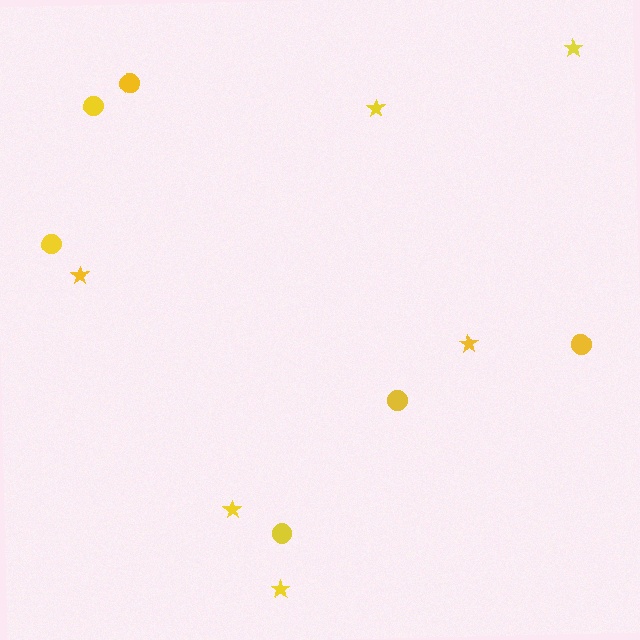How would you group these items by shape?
There are 2 groups: one group of stars (6) and one group of circles (6).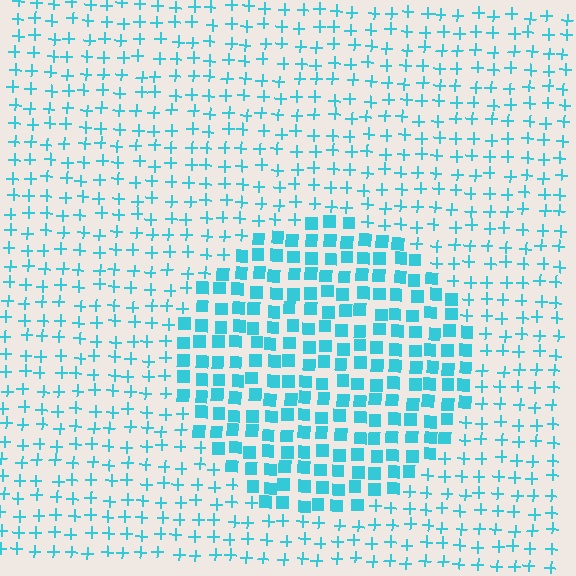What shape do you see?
I see a circle.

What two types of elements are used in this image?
The image uses squares inside the circle region and plus signs outside it.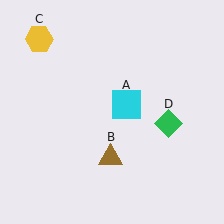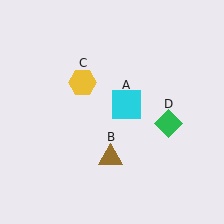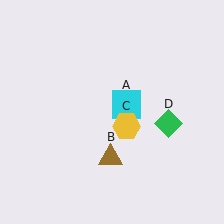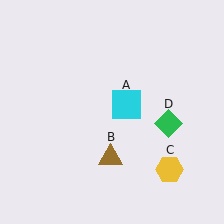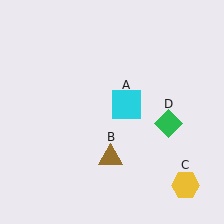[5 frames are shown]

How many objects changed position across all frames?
1 object changed position: yellow hexagon (object C).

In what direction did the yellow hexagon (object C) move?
The yellow hexagon (object C) moved down and to the right.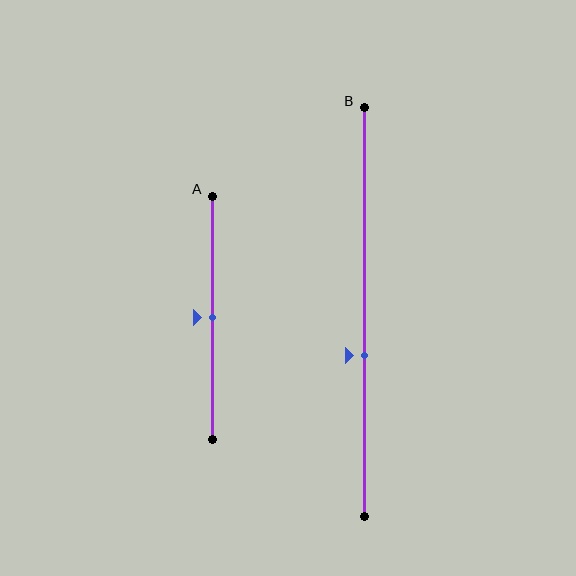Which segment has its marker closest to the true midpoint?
Segment A has its marker closest to the true midpoint.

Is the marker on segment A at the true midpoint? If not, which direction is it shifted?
Yes, the marker on segment A is at the true midpoint.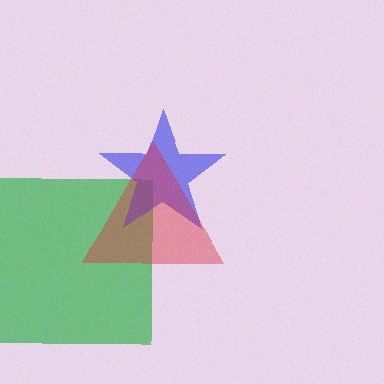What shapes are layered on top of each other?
The layered shapes are: a green square, a blue star, a red triangle.